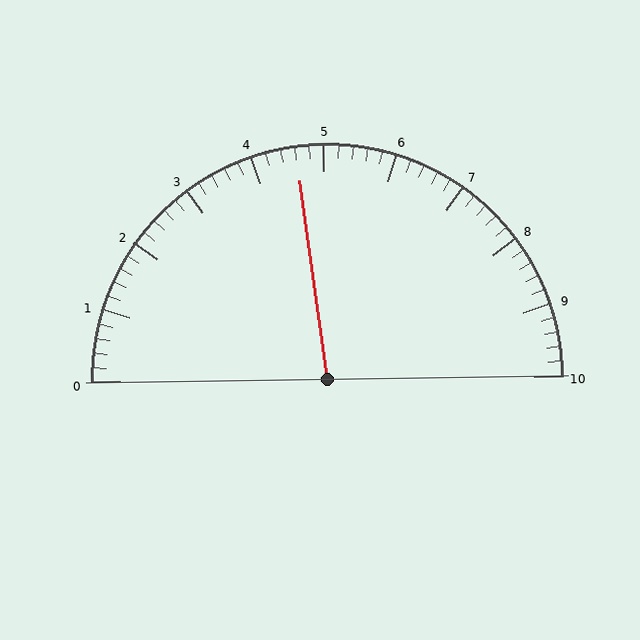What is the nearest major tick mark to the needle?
The nearest major tick mark is 5.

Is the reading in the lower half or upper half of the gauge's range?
The reading is in the lower half of the range (0 to 10).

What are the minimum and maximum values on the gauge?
The gauge ranges from 0 to 10.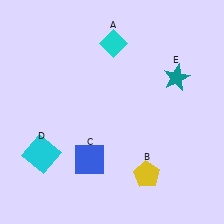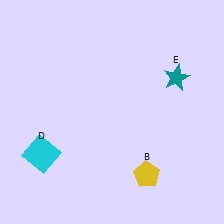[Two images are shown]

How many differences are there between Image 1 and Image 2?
There are 2 differences between the two images.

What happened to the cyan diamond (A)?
The cyan diamond (A) was removed in Image 2. It was in the top-right area of Image 1.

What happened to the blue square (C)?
The blue square (C) was removed in Image 2. It was in the bottom-left area of Image 1.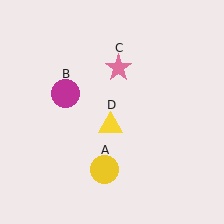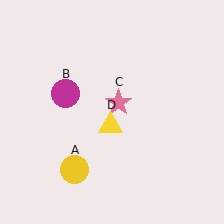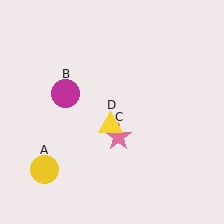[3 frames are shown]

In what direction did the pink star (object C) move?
The pink star (object C) moved down.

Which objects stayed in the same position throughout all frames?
Magenta circle (object B) and yellow triangle (object D) remained stationary.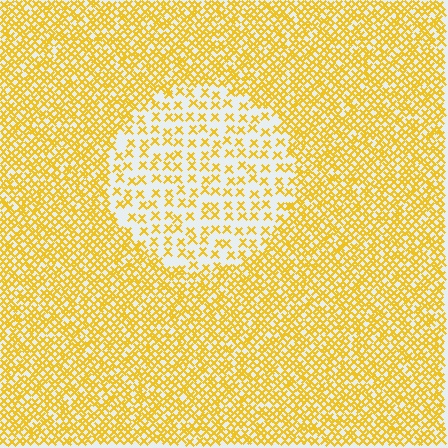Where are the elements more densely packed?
The elements are more densely packed outside the circle boundary.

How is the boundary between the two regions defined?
The boundary is defined by a change in element density (approximately 2.5x ratio). All elements are the same color, size, and shape.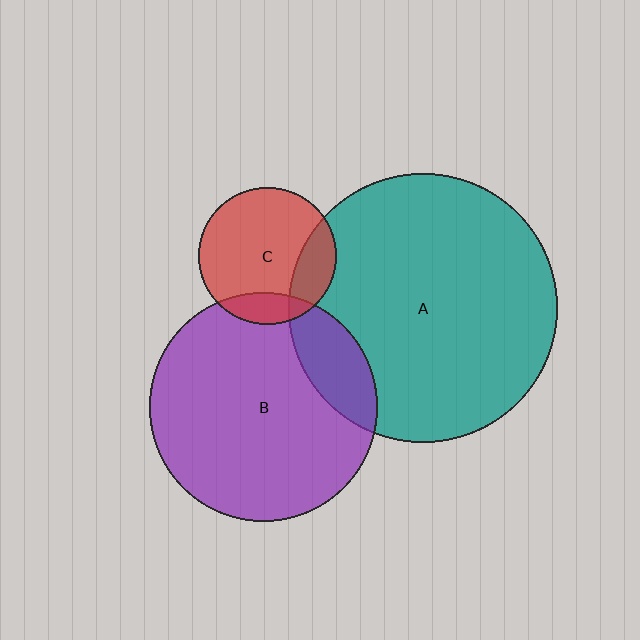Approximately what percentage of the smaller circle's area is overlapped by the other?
Approximately 15%.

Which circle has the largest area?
Circle A (teal).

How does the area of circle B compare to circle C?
Approximately 2.8 times.